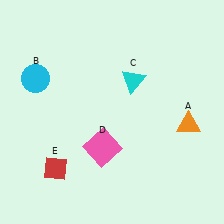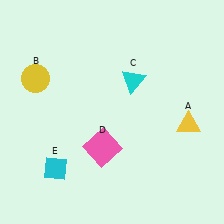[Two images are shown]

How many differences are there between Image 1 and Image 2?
There are 3 differences between the two images.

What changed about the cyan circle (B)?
In Image 1, B is cyan. In Image 2, it changed to yellow.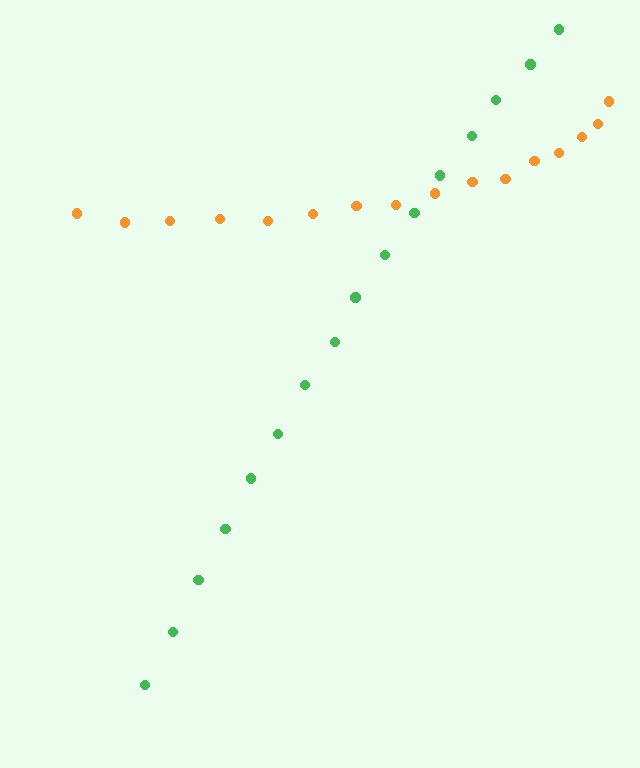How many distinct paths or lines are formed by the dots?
There are 2 distinct paths.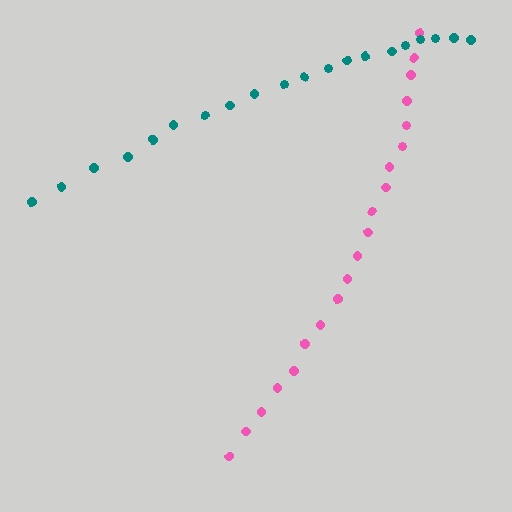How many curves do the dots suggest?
There are 2 distinct paths.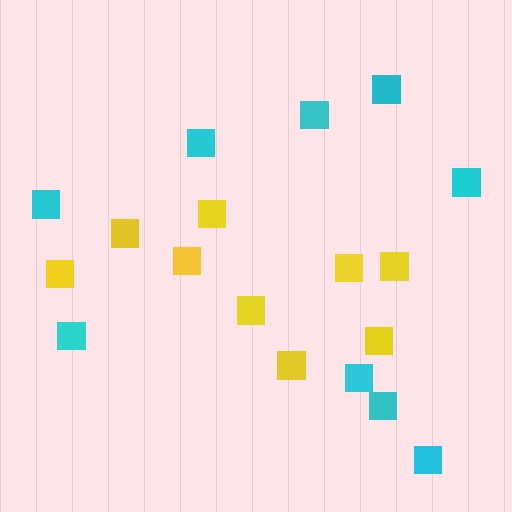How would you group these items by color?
There are 2 groups: one group of yellow squares (9) and one group of cyan squares (9).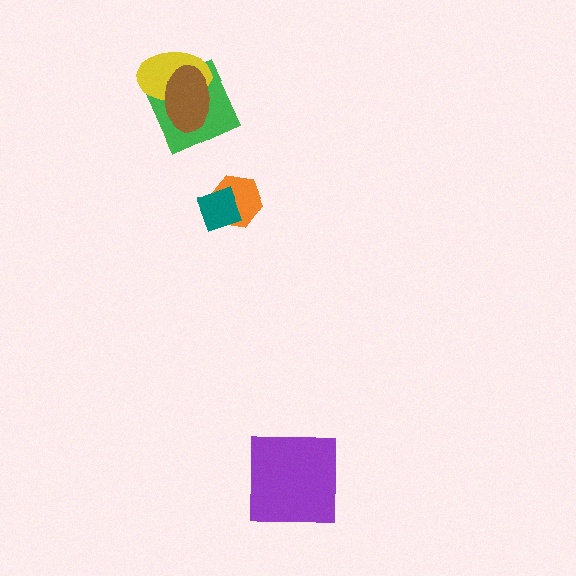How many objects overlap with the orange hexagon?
1 object overlaps with the orange hexagon.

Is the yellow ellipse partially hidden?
Yes, it is partially covered by another shape.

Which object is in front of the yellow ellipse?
The brown ellipse is in front of the yellow ellipse.